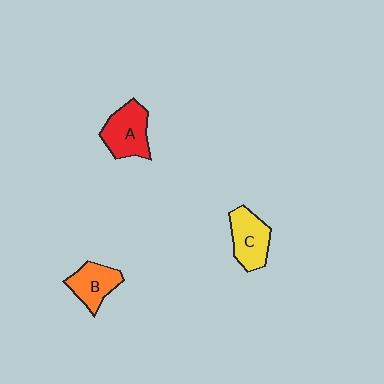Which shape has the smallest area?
Shape B (orange).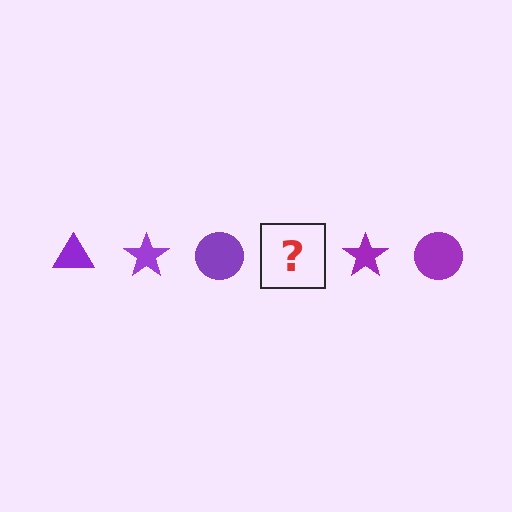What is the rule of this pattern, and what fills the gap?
The rule is that the pattern cycles through triangle, star, circle shapes in purple. The gap should be filled with a purple triangle.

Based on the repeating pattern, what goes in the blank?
The blank should be a purple triangle.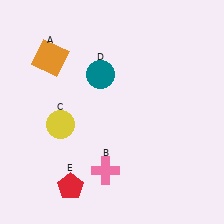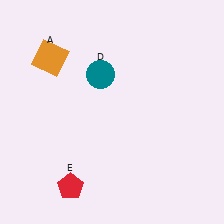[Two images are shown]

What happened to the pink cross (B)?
The pink cross (B) was removed in Image 2. It was in the bottom-left area of Image 1.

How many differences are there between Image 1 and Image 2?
There are 2 differences between the two images.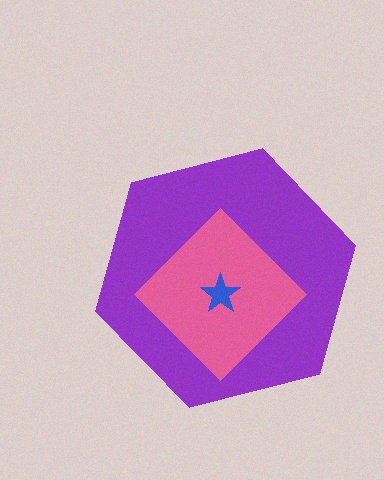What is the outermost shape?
The purple hexagon.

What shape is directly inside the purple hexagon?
The pink diamond.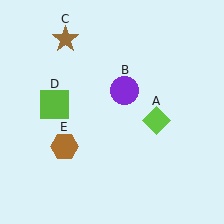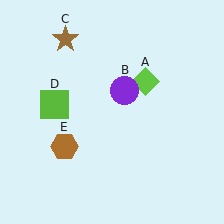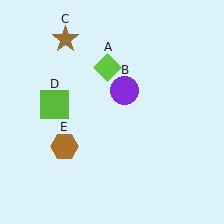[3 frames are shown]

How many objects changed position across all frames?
1 object changed position: lime diamond (object A).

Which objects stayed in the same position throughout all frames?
Purple circle (object B) and brown star (object C) and lime square (object D) and brown hexagon (object E) remained stationary.